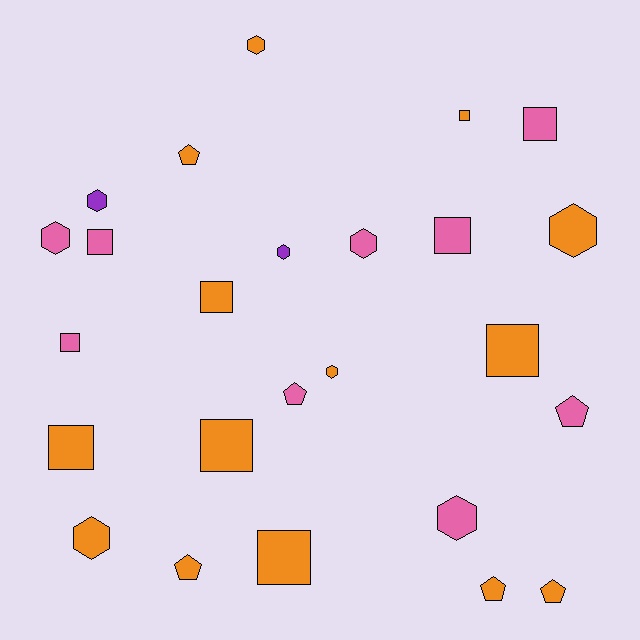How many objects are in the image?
There are 25 objects.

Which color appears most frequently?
Orange, with 14 objects.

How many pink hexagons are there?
There are 3 pink hexagons.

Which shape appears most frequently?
Square, with 10 objects.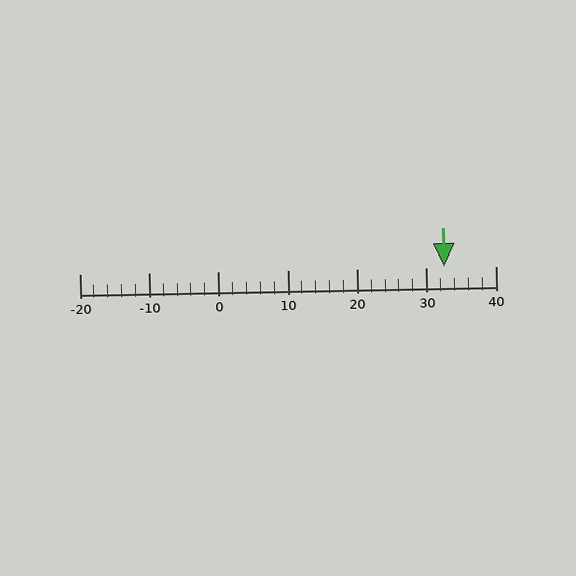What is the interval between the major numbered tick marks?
The major tick marks are spaced 10 units apart.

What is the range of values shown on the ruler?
The ruler shows values from -20 to 40.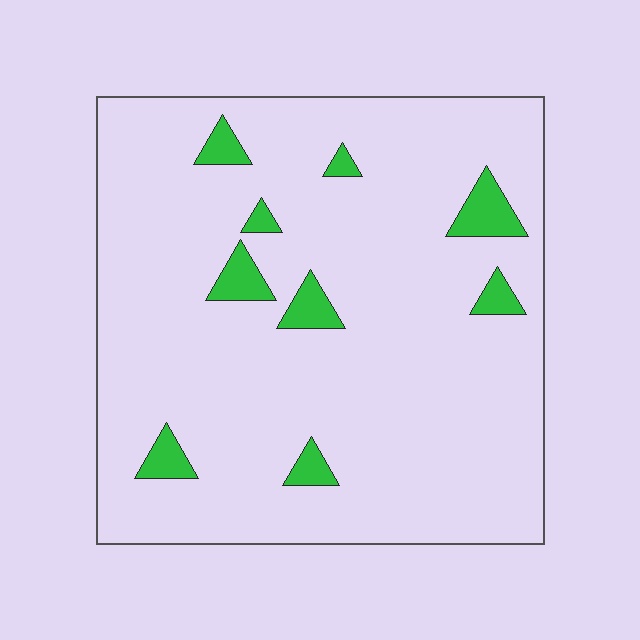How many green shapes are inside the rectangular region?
9.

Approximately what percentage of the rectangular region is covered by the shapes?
Approximately 10%.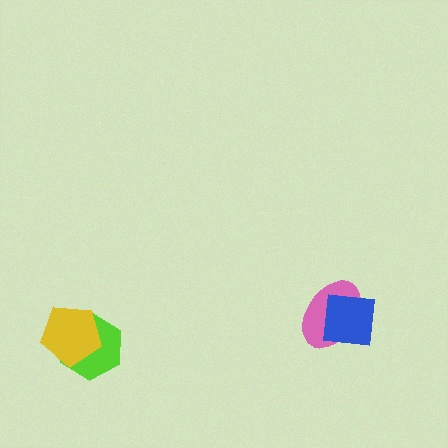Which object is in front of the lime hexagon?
The yellow pentagon is in front of the lime hexagon.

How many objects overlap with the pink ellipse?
1 object overlaps with the pink ellipse.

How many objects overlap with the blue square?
1 object overlaps with the blue square.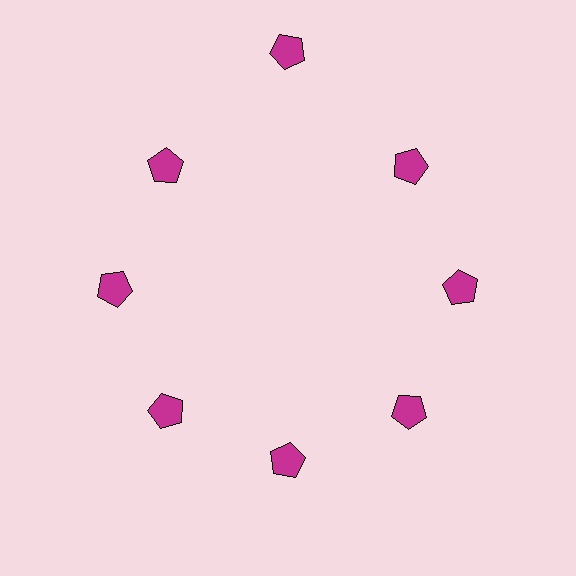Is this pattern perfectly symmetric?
No. The 8 magenta pentagons are arranged in a ring, but one element near the 12 o'clock position is pushed outward from the center, breaking the 8-fold rotational symmetry.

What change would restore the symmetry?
The symmetry would be restored by moving it inward, back onto the ring so that all 8 pentagons sit at equal angles and equal distance from the center.